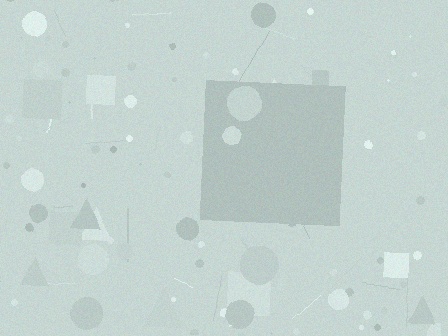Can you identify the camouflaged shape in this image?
The camouflaged shape is a square.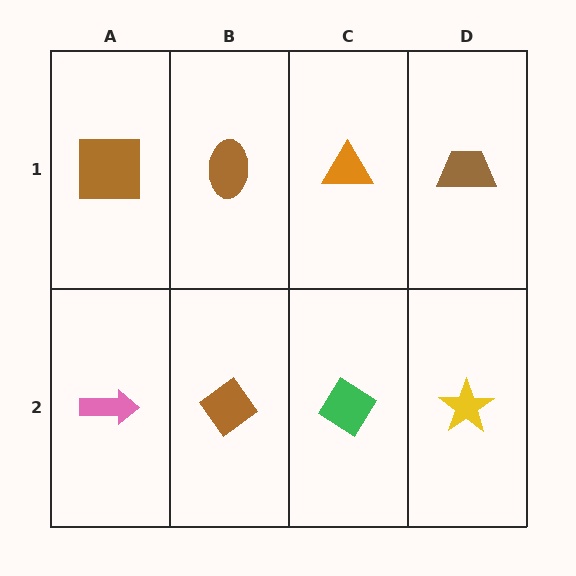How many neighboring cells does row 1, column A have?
2.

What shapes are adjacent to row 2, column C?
An orange triangle (row 1, column C), a brown diamond (row 2, column B), a yellow star (row 2, column D).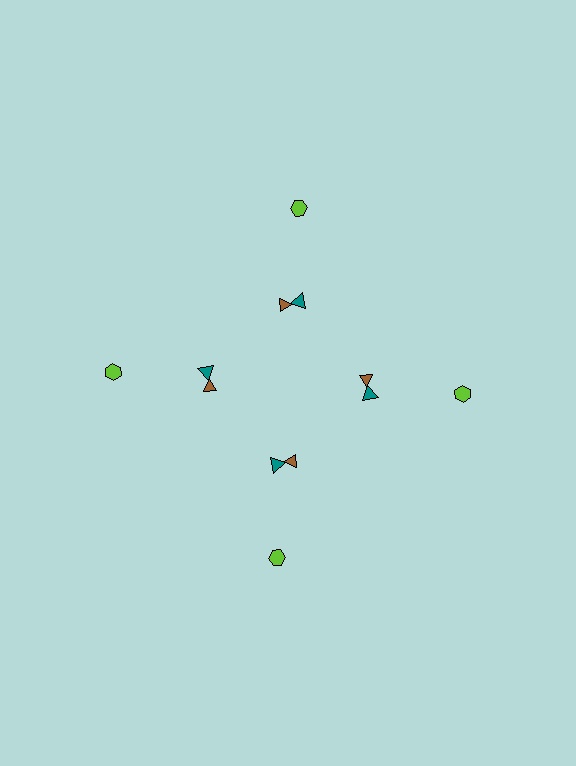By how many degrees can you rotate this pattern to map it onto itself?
The pattern maps onto itself every 90 degrees of rotation.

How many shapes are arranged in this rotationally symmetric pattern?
There are 12 shapes, arranged in 4 groups of 3.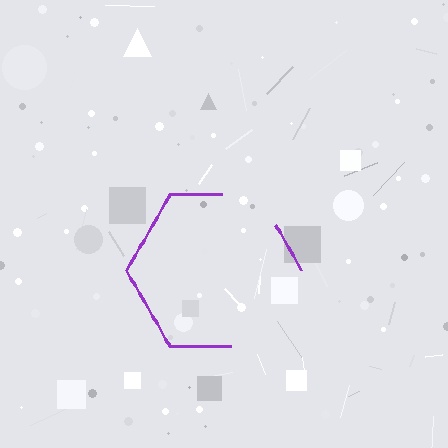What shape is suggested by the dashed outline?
The dashed outline suggests a hexagon.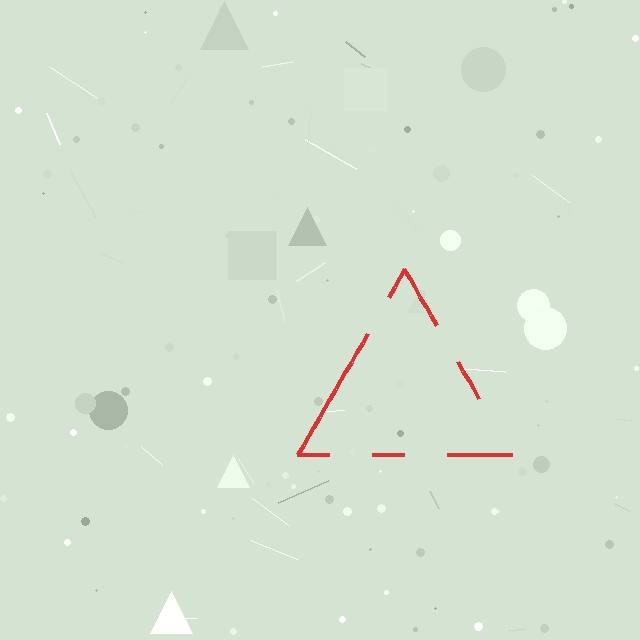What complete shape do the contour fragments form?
The contour fragments form a triangle.